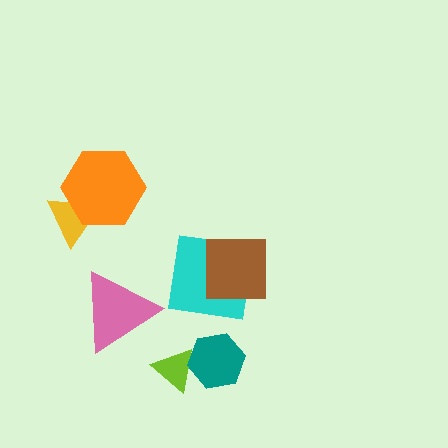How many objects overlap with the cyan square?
1 object overlaps with the cyan square.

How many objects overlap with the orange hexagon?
1 object overlaps with the orange hexagon.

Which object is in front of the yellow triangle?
The orange hexagon is in front of the yellow triangle.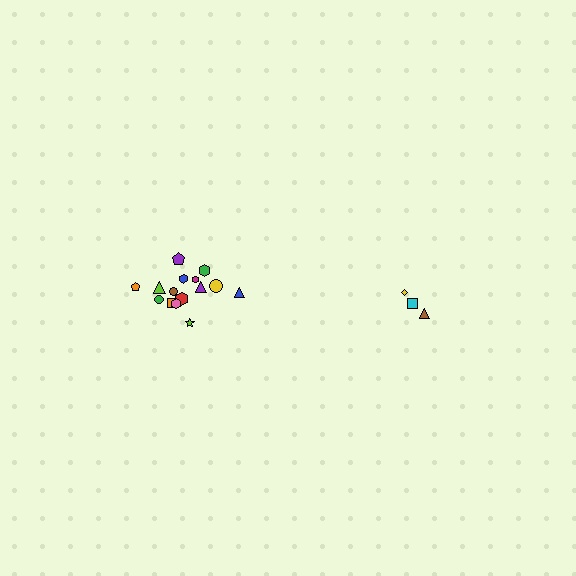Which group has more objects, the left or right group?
The left group.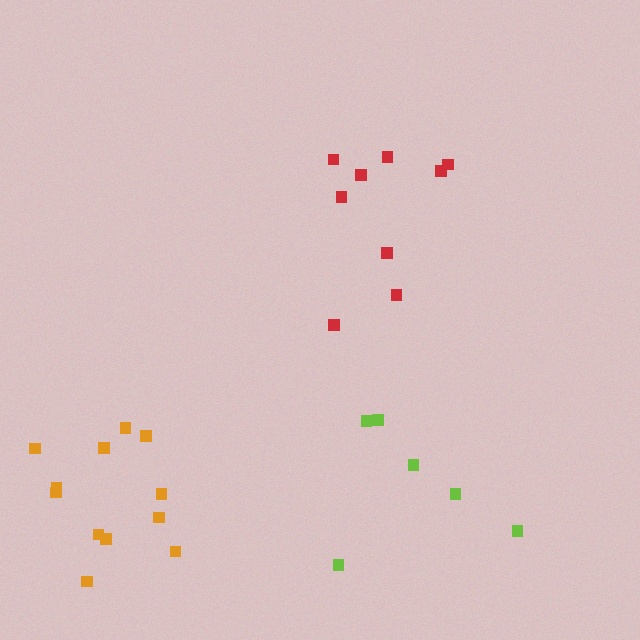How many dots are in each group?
Group 1: 6 dots, Group 2: 12 dots, Group 3: 9 dots (27 total).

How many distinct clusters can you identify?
There are 3 distinct clusters.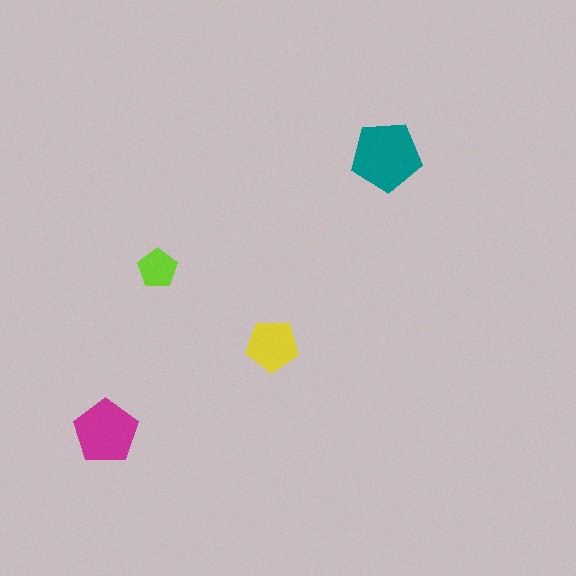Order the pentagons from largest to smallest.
the teal one, the magenta one, the yellow one, the lime one.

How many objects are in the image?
There are 4 objects in the image.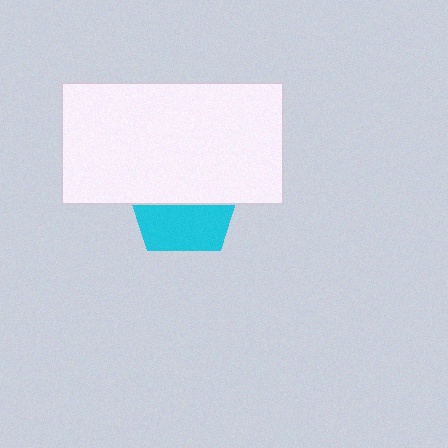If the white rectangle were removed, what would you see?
You would see the complete cyan pentagon.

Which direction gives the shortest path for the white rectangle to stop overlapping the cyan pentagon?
Moving up gives the shortest separation.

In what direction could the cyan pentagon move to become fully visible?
The cyan pentagon could move down. That would shift it out from behind the white rectangle entirely.